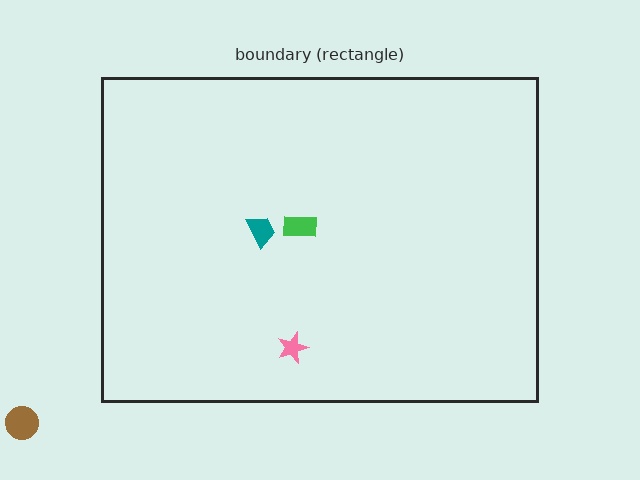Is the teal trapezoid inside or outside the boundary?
Inside.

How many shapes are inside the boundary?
3 inside, 1 outside.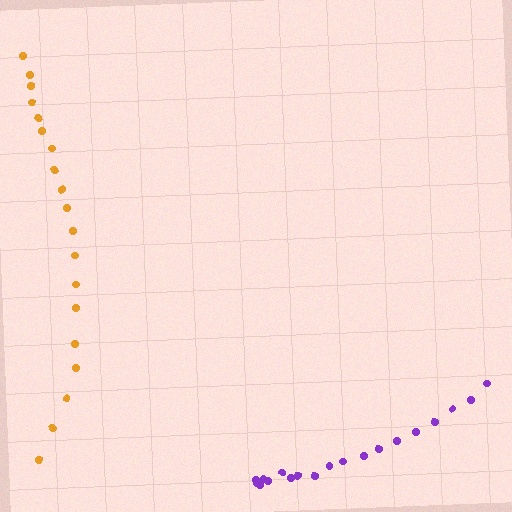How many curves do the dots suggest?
There are 2 distinct paths.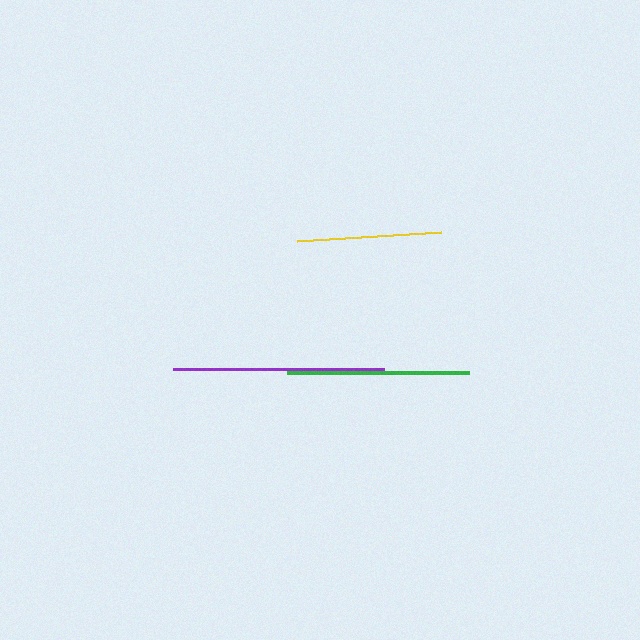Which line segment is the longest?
The purple line is the longest at approximately 211 pixels.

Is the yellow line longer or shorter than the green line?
The green line is longer than the yellow line.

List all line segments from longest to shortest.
From longest to shortest: purple, green, yellow.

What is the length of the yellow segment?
The yellow segment is approximately 144 pixels long.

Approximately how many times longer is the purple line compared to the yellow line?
The purple line is approximately 1.5 times the length of the yellow line.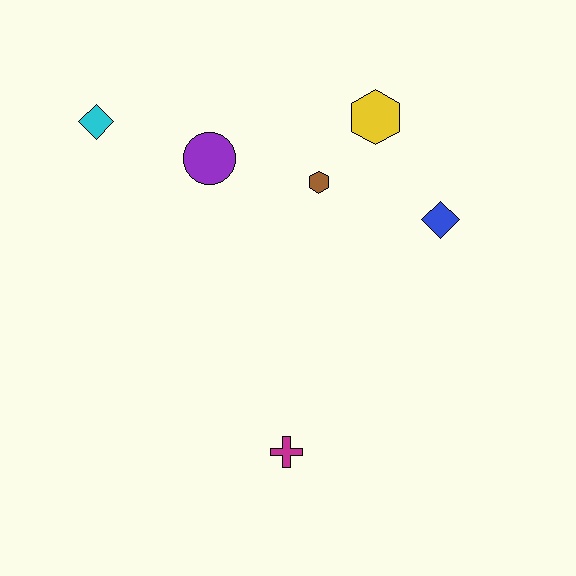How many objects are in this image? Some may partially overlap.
There are 6 objects.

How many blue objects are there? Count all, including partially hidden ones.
There is 1 blue object.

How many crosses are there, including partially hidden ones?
There is 1 cross.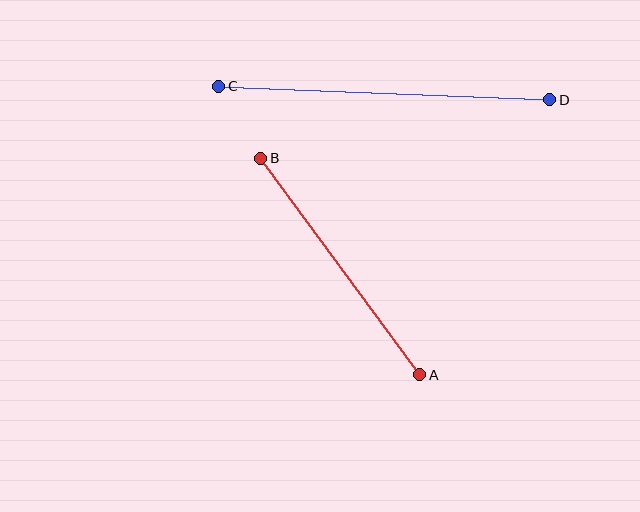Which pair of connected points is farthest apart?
Points C and D are farthest apart.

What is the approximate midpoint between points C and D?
The midpoint is at approximately (384, 93) pixels.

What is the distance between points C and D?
The distance is approximately 331 pixels.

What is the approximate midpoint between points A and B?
The midpoint is at approximately (340, 267) pixels.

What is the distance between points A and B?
The distance is approximately 269 pixels.